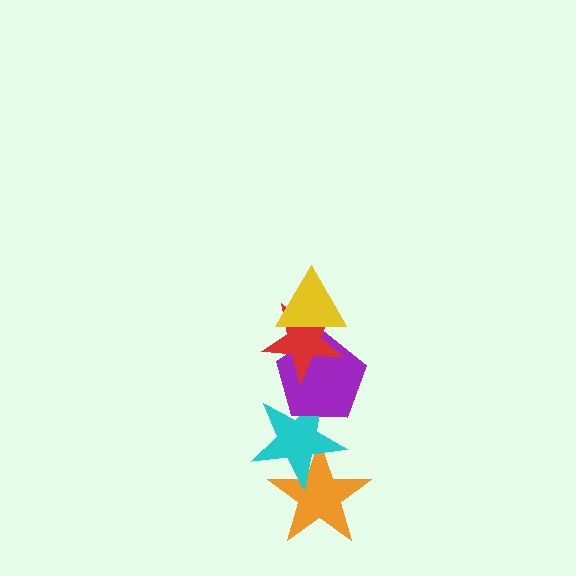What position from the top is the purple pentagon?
The purple pentagon is 3rd from the top.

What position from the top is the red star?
The red star is 2nd from the top.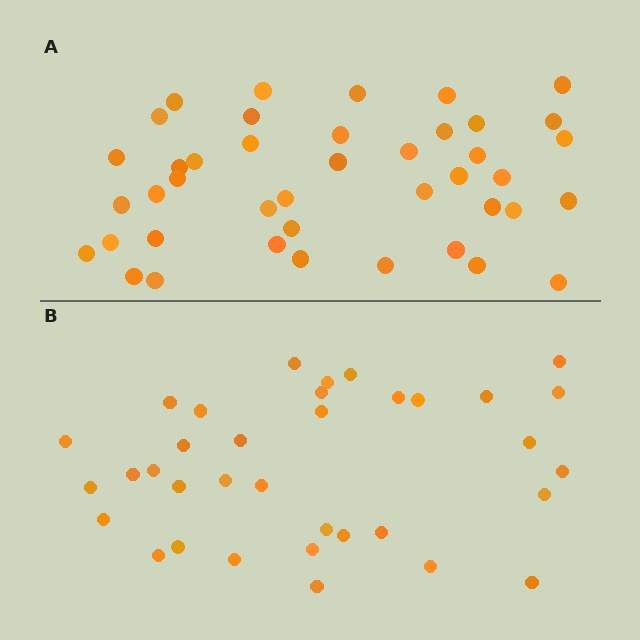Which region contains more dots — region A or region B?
Region A (the top region) has more dots.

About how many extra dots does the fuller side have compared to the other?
Region A has roughly 8 or so more dots than region B.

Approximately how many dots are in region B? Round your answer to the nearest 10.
About 40 dots. (The exact count is 35, which rounds to 40.)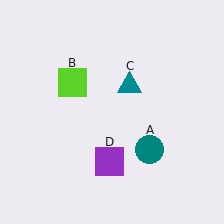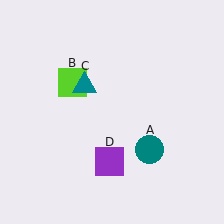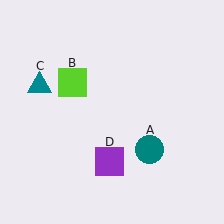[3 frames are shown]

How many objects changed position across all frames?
1 object changed position: teal triangle (object C).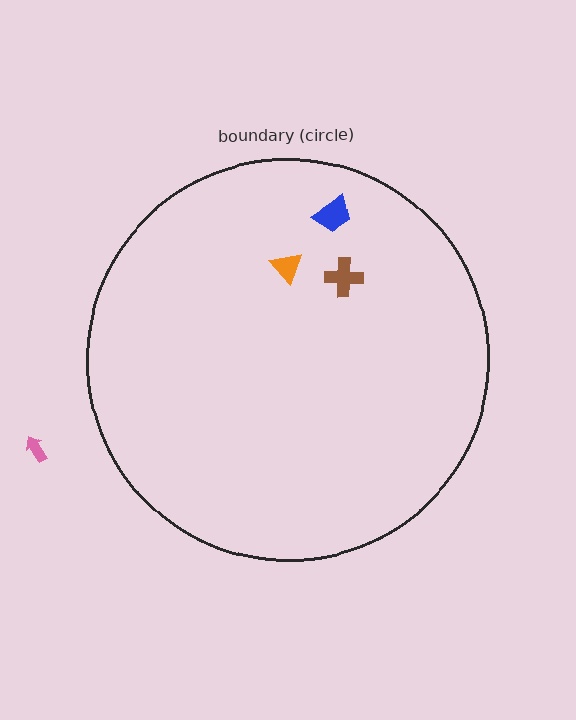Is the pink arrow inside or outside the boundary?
Outside.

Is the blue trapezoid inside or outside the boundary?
Inside.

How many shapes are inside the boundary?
3 inside, 1 outside.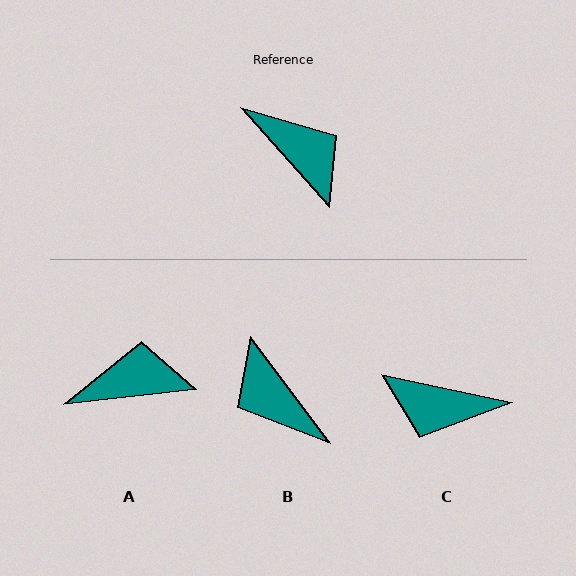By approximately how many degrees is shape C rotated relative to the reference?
Approximately 144 degrees clockwise.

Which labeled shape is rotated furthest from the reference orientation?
B, about 175 degrees away.